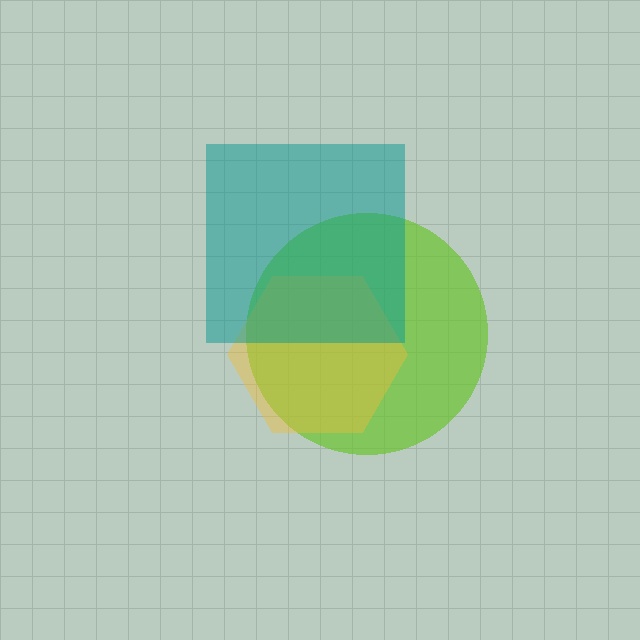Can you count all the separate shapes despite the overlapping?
Yes, there are 3 separate shapes.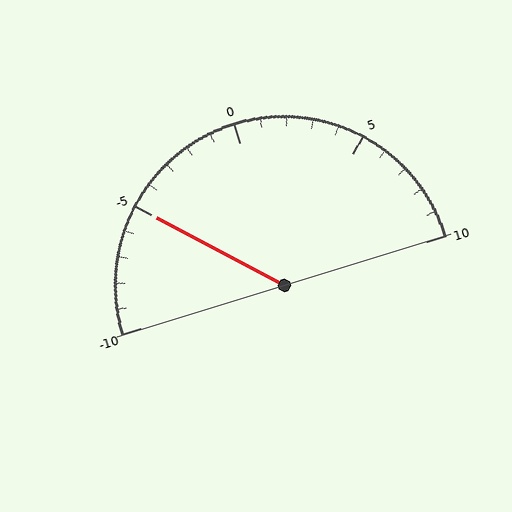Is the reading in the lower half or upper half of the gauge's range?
The reading is in the lower half of the range (-10 to 10).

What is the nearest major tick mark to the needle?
The nearest major tick mark is -5.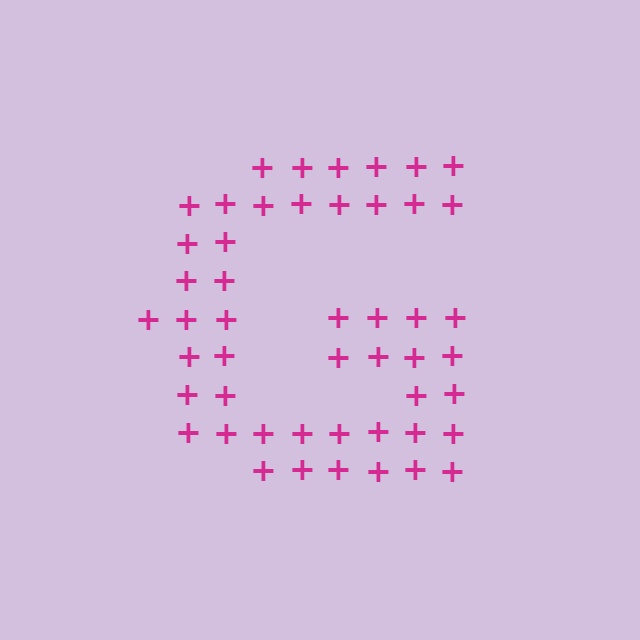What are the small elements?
The small elements are plus signs.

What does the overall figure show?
The overall figure shows the letter G.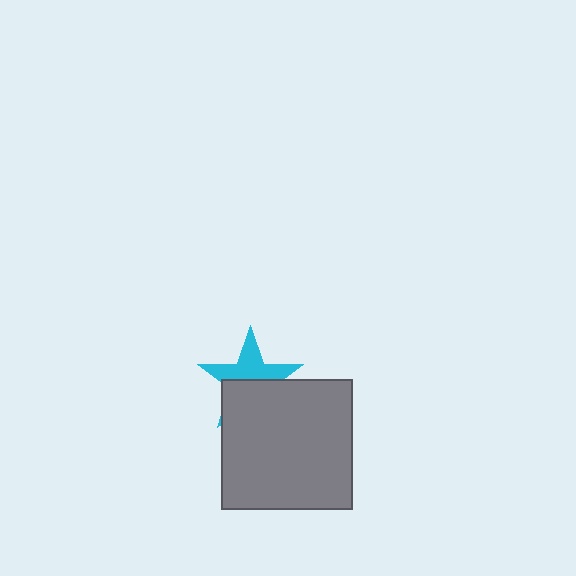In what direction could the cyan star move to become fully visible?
The cyan star could move up. That would shift it out from behind the gray square entirely.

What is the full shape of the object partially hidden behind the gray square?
The partially hidden object is a cyan star.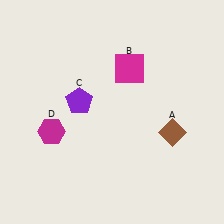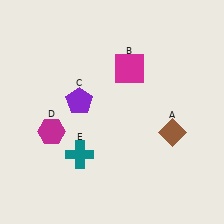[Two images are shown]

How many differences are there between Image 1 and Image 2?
There is 1 difference between the two images.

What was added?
A teal cross (E) was added in Image 2.